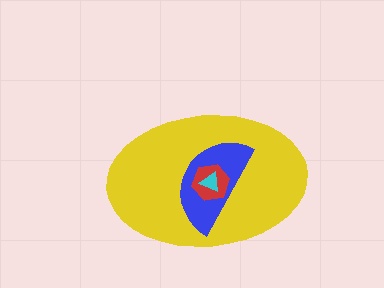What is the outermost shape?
The yellow ellipse.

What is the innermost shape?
The cyan triangle.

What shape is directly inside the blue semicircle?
The red hexagon.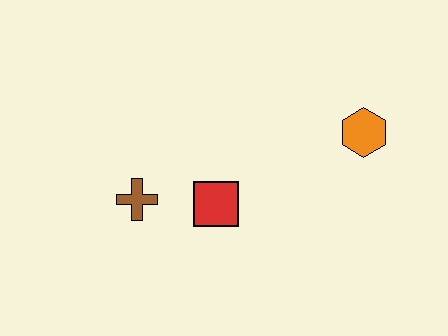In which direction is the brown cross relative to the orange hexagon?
The brown cross is to the left of the orange hexagon.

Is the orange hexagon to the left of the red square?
No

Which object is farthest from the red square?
The orange hexagon is farthest from the red square.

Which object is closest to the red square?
The brown cross is closest to the red square.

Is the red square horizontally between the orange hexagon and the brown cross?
Yes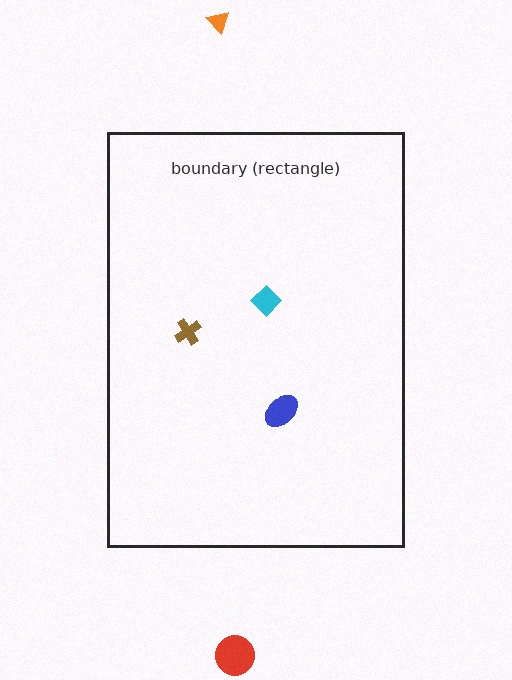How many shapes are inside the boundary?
3 inside, 2 outside.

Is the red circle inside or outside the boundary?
Outside.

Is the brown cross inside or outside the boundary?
Inside.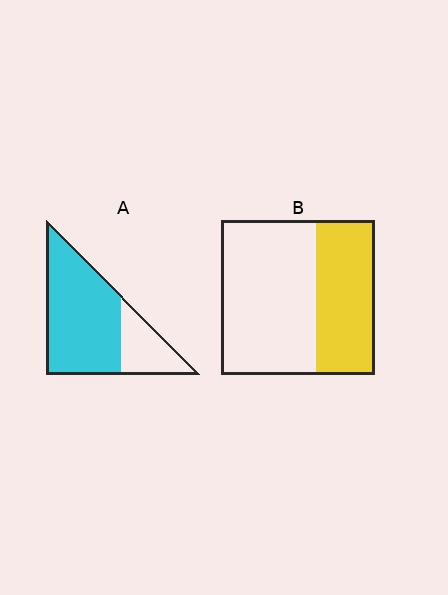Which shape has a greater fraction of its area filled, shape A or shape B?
Shape A.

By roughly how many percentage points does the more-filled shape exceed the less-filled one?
By roughly 35 percentage points (A over B).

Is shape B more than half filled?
No.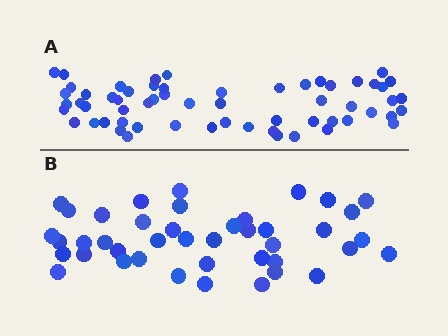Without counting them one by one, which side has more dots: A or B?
Region A (the top region) has more dots.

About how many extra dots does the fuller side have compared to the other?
Region A has approximately 20 more dots than region B.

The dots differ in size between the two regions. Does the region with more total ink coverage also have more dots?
No. Region B has more total ink coverage because its dots are larger, but region A actually contains more individual dots. Total area can be misleading — the number of items is what matters here.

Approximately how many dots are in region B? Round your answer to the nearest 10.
About 40 dots. (The exact count is 42, which rounds to 40.)